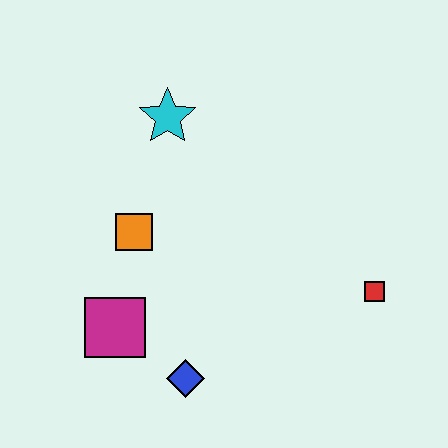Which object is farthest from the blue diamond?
The cyan star is farthest from the blue diamond.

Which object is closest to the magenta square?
The blue diamond is closest to the magenta square.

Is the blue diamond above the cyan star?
No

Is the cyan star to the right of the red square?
No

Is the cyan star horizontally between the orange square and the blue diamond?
Yes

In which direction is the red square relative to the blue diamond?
The red square is to the right of the blue diamond.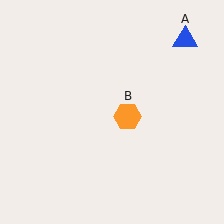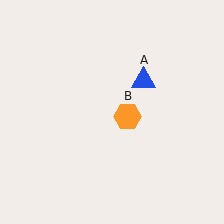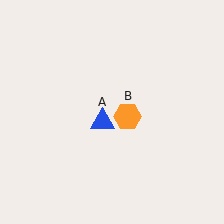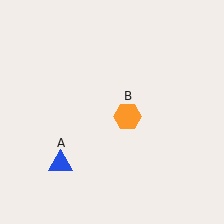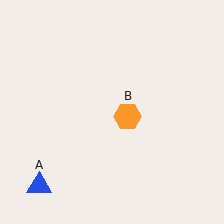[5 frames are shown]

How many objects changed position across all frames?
1 object changed position: blue triangle (object A).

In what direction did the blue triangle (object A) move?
The blue triangle (object A) moved down and to the left.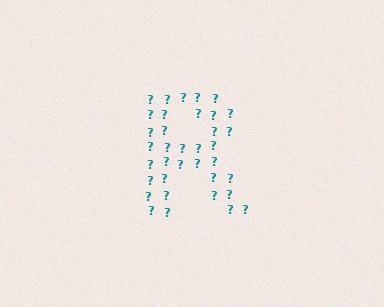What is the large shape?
The large shape is the letter R.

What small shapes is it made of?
It is made of small question marks.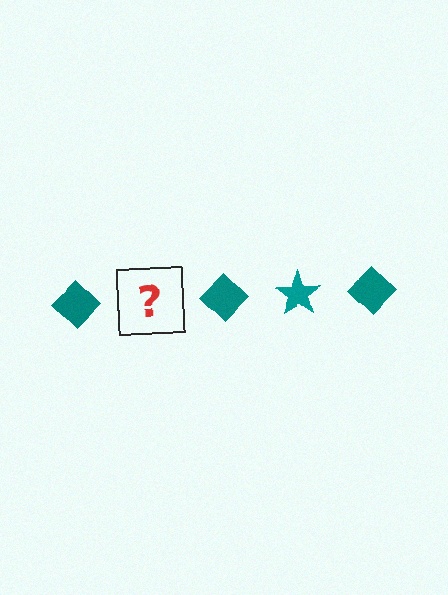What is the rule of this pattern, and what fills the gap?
The rule is that the pattern cycles through diamond, star shapes in teal. The gap should be filled with a teal star.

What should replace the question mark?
The question mark should be replaced with a teal star.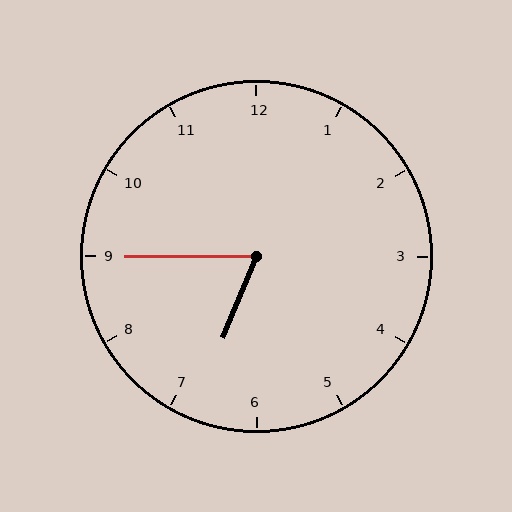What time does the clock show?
6:45.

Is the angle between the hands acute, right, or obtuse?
It is acute.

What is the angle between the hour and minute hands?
Approximately 68 degrees.